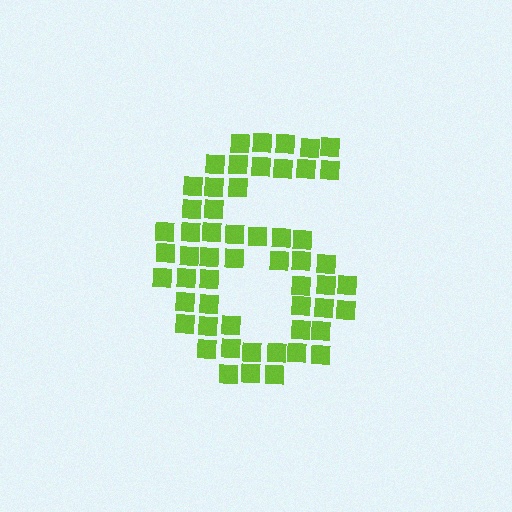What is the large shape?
The large shape is the digit 6.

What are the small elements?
The small elements are squares.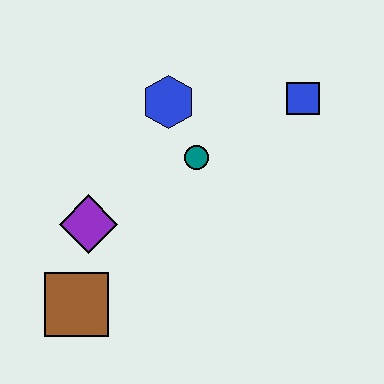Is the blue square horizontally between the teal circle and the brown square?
No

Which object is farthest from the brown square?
The blue square is farthest from the brown square.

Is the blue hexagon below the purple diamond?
No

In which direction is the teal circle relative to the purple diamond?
The teal circle is to the right of the purple diamond.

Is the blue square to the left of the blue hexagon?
No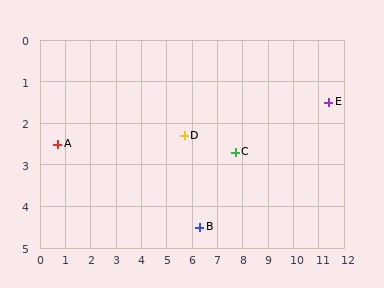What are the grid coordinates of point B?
Point B is at approximately (6.3, 4.5).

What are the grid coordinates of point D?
Point D is at approximately (5.7, 2.3).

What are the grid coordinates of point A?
Point A is at approximately (0.7, 2.5).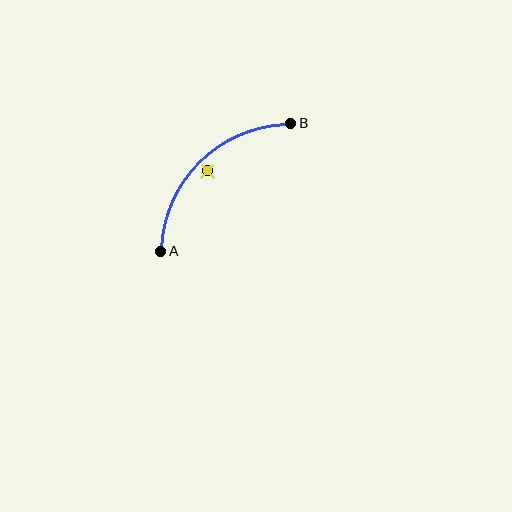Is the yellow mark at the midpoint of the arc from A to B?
No — the yellow mark does not lie on the arc at all. It sits slightly inside the curve.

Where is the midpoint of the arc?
The arc midpoint is the point on the curve farthest from the straight line joining A and B. It sits above and to the left of that line.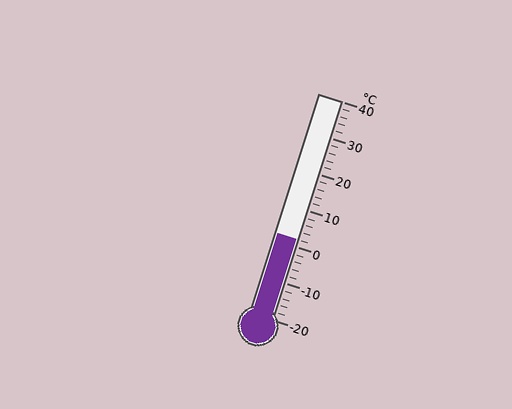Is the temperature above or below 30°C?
The temperature is below 30°C.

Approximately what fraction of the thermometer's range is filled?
The thermometer is filled to approximately 35% of its range.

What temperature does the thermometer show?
The thermometer shows approximately 2°C.